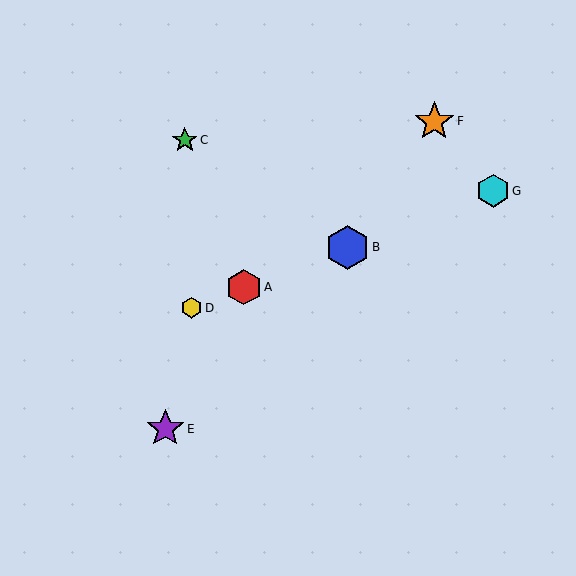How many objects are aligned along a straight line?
4 objects (A, B, D, G) are aligned along a straight line.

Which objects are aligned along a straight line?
Objects A, B, D, G are aligned along a straight line.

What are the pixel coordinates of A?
Object A is at (244, 287).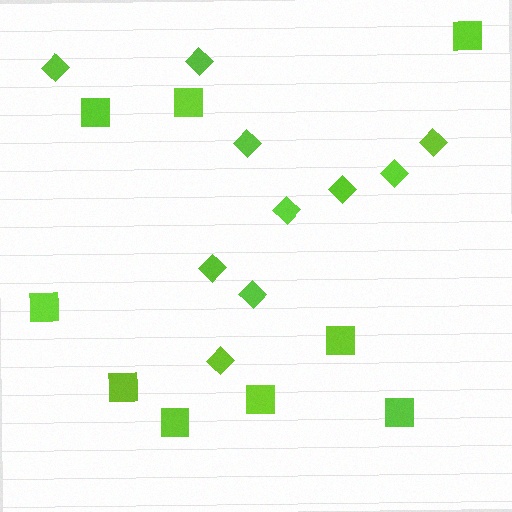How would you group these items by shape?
There are 2 groups: one group of diamonds (10) and one group of squares (9).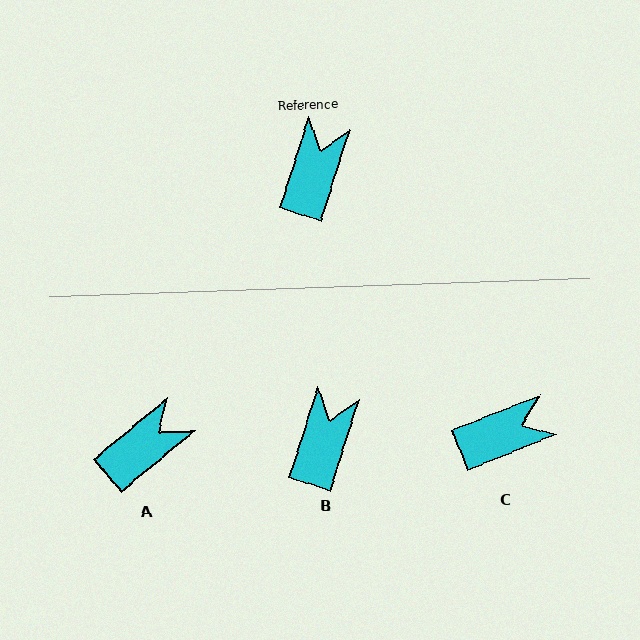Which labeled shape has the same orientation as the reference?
B.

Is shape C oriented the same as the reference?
No, it is off by about 50 degrees.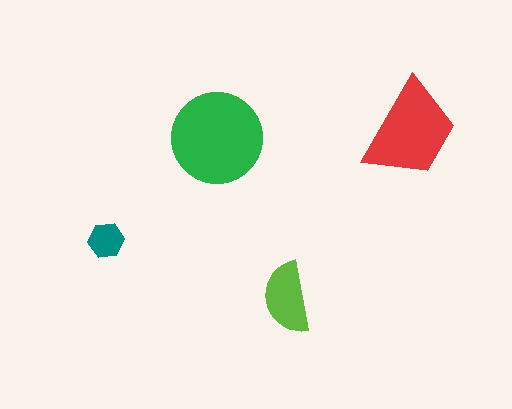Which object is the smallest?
The teal hexagon.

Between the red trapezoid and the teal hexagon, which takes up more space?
The red trapezoid.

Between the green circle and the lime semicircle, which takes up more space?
The green circle.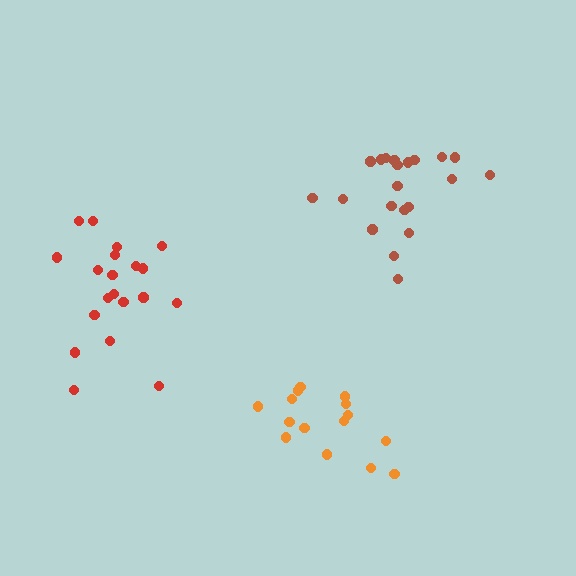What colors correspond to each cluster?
The clusters are colored: brown, red, orange.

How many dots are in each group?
Group 1: 21 dots, Group 2: 20 dots, Group 3: 15 dots (56 total).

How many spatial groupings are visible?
There are 3 spatial groupings.